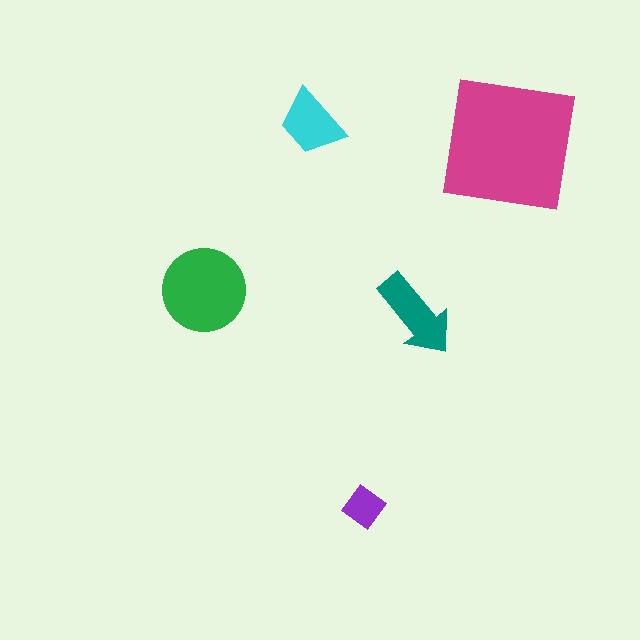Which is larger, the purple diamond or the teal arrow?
The teal arrow.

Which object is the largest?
The magenta square.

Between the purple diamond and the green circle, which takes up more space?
The green circle.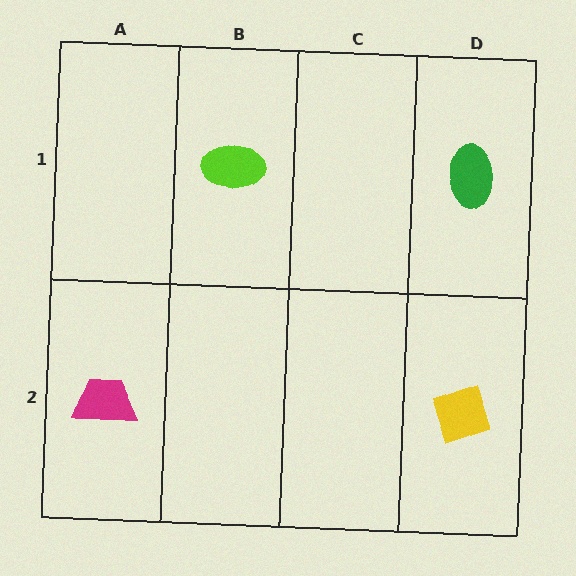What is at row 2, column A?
A magenta trapezoid.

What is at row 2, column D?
A yellow diamond.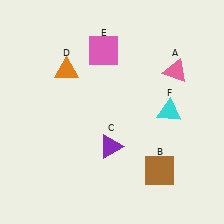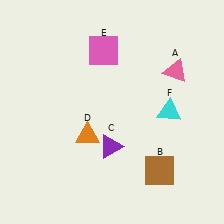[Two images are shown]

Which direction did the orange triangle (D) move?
The orange triangle (D) moved down.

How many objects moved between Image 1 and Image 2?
1 object moved between the two images.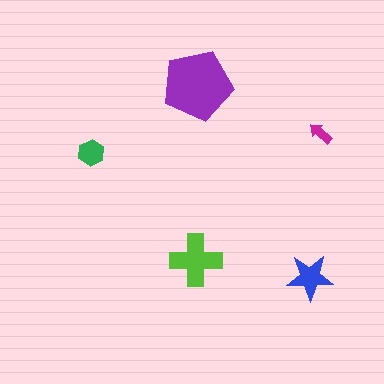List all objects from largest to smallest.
The purple pentagon, the lime cross, the blue star, the green hexagon, the magenta arrow.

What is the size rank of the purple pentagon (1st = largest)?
1st.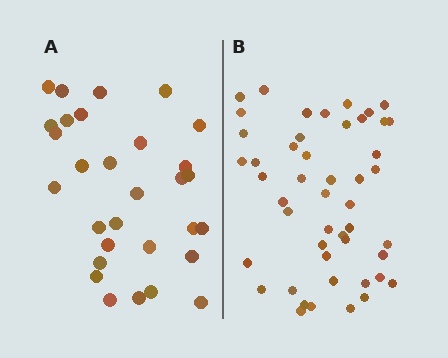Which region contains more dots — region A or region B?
Region B (the right region) has more dots.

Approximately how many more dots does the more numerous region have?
Region B has approximately 20 more dots than region A.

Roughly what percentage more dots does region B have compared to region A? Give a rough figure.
About 60% more.